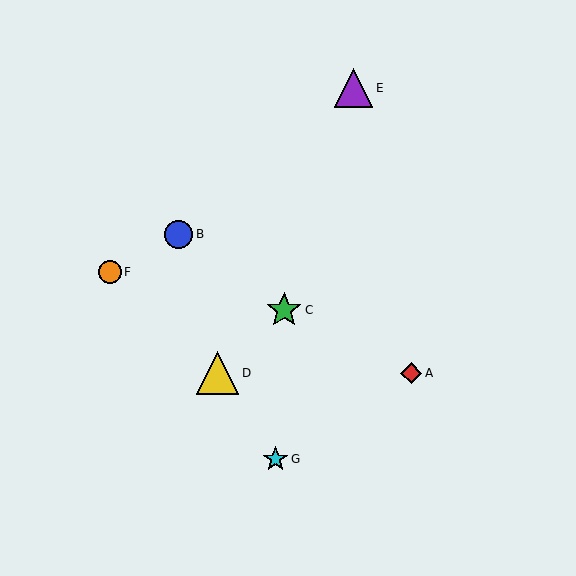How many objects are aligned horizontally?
2 objects (A, D) are aligned horizontally.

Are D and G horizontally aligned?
No, D is at y≈373 and G is at y≈459.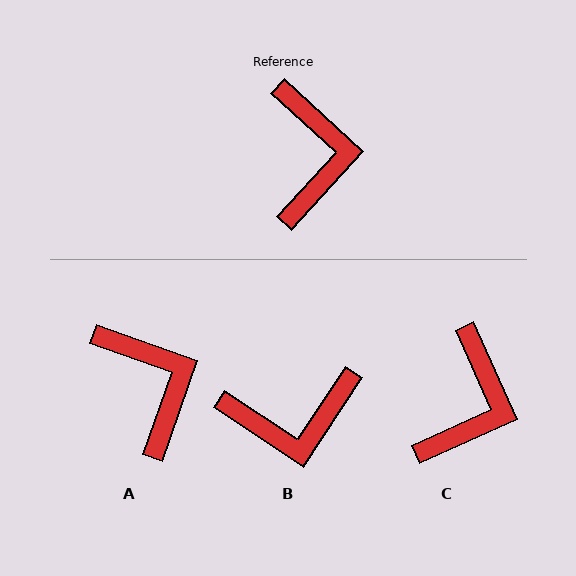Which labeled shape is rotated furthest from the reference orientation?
B, about 81 degrees away.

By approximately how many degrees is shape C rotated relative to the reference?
Approximately 23 degrees clockwise.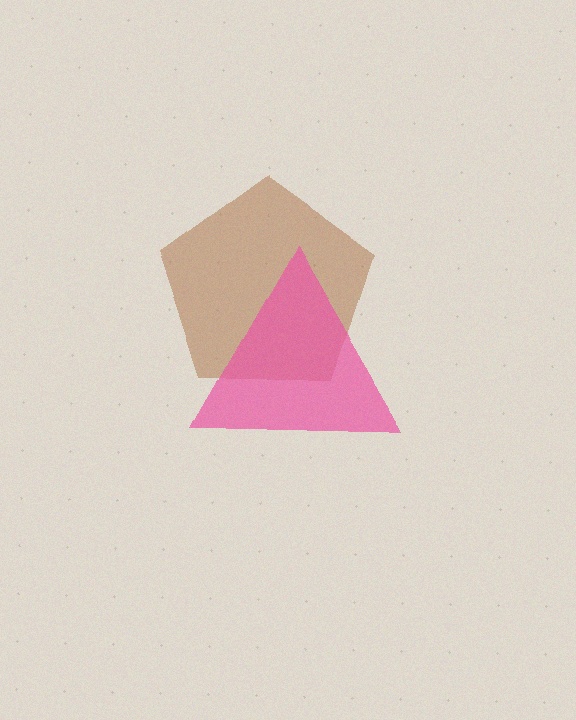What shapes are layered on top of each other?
The layered shapes are: a brown pentagon, a pink triangle.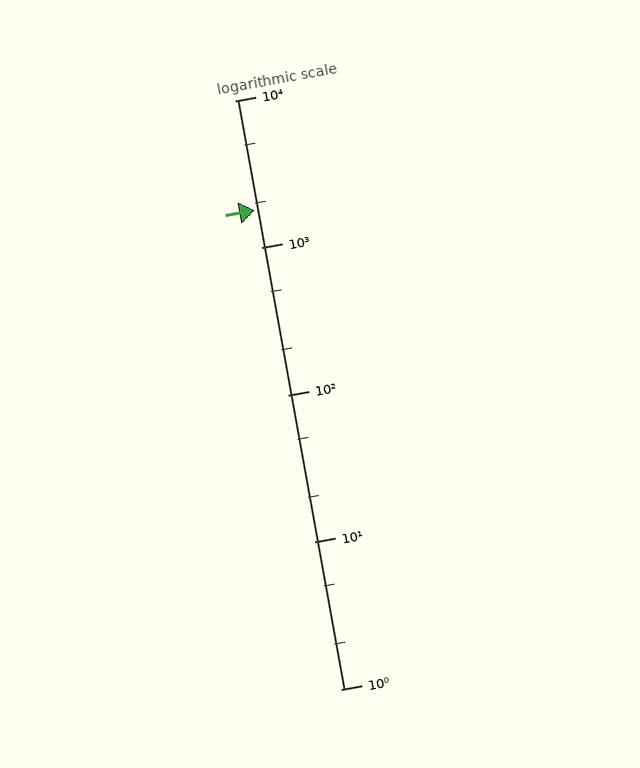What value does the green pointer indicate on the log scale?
The pointer indicates approximately 1800.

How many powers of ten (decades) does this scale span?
The scale spans 4 decades, from 1 to 10000.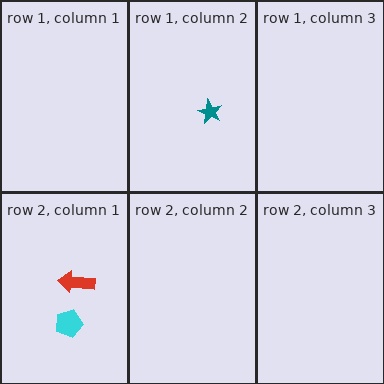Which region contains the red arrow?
The row 2, column 1 region.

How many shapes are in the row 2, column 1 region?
2.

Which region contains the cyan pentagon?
The row 2, column 1 region.